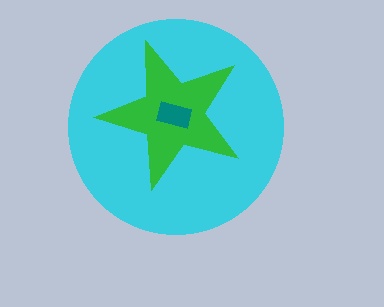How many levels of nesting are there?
3.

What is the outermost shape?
The cyan circle.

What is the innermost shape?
The teal rectangle.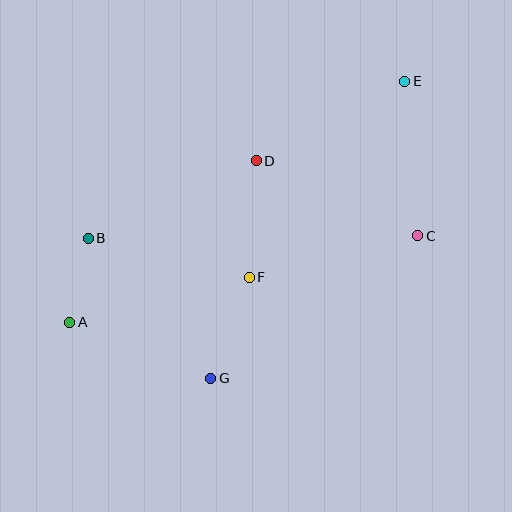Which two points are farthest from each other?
Points A and E are farthest from each other.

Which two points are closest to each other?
Points A and B are closest to each other.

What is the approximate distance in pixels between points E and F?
The distance between E and F is approximately 250 pixels.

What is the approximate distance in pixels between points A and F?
The distance between A and F is approximately 185 pixels.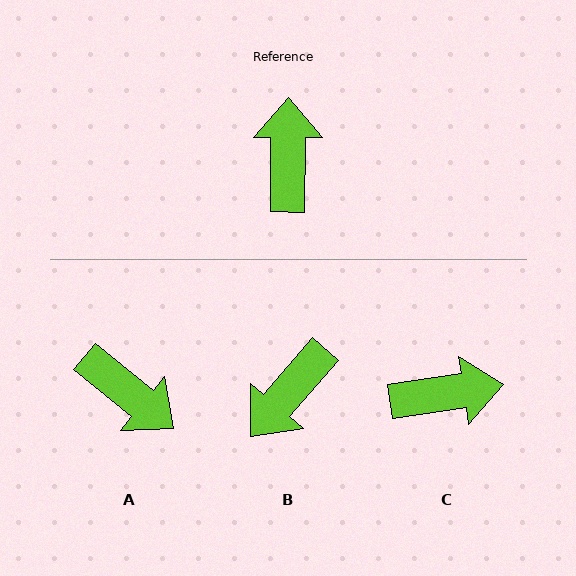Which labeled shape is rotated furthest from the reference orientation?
B, about 140 degrees away.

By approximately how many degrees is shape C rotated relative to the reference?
Approximately 81 degrees clockwise.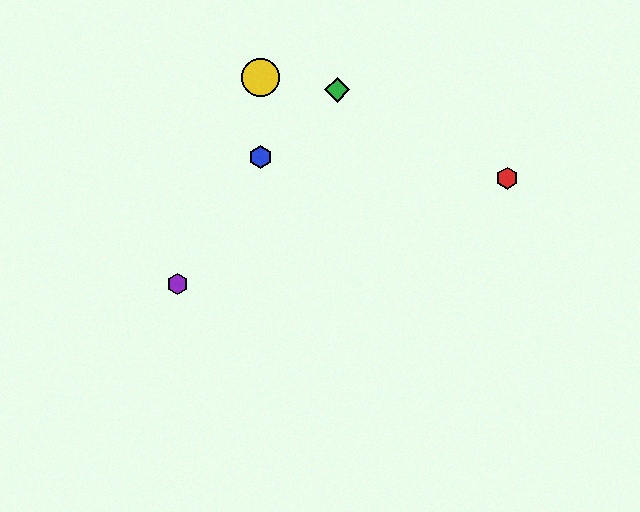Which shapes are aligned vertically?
The blue hexagon, the yellow circle are aligned vertically.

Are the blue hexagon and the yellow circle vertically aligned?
Yes, both are at x≈261.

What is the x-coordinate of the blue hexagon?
The blue hexagon is at x≈261.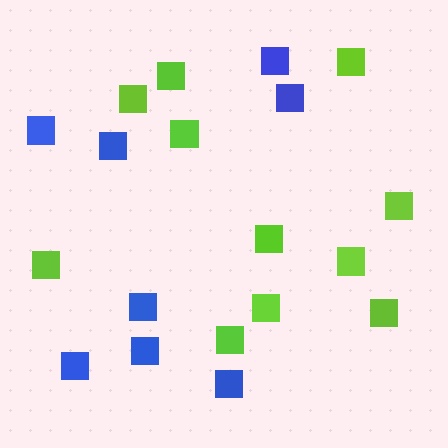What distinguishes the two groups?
There are 2 groups: one group of blue squares (8) and one group of lime squares (11).